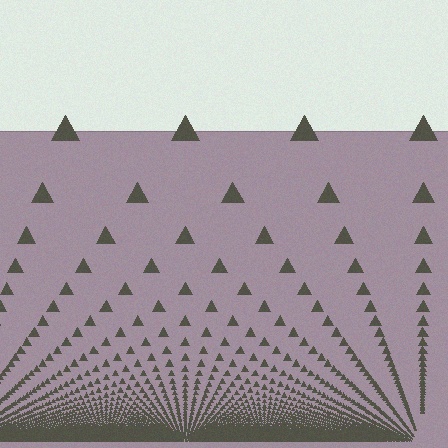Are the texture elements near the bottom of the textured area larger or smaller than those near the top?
Smaller. The gradient is inverted — elements near the bottom are smaller and denser.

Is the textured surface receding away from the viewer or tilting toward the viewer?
The surface appears to tilt toward the viewer. Texture elements get larger and sparser toward the top.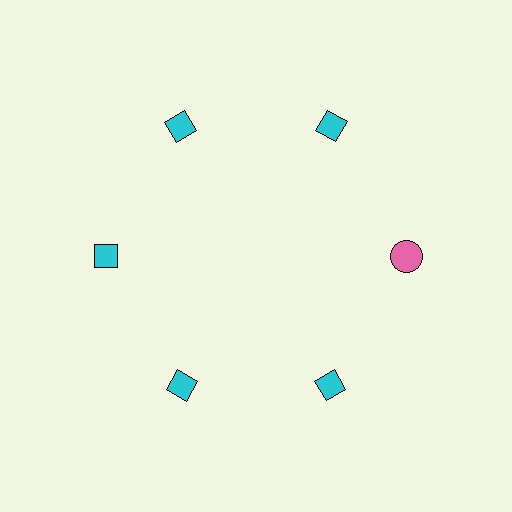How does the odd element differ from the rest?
It differs in both color (pink instead of cyan) and shape (circle instead of diamond).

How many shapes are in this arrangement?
There are 6 shapes arranged in a ring pattern.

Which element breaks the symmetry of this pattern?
The pink circle at roughly the 3 o'clock position breaks the symmetry. All other shapes are cyan diamonds.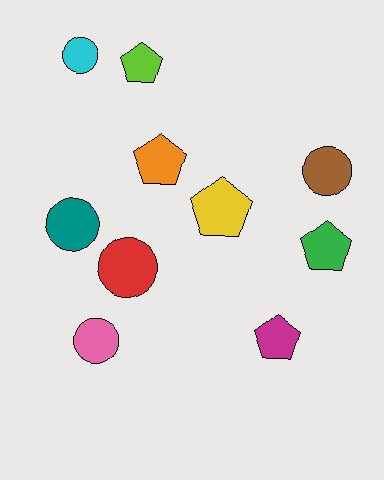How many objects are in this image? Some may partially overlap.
There are 10 objects.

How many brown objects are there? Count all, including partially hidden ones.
There is 1 brown object.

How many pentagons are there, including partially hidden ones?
There are 5 pentagons.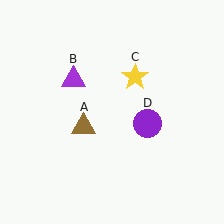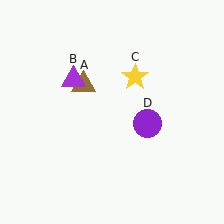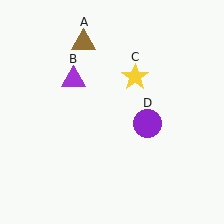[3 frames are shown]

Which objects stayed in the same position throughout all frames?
Purple triangle (object B) and yellow star (object C) and purple circle (object D) remained stationary.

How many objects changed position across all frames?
1 object changed position: brown triangle (object A).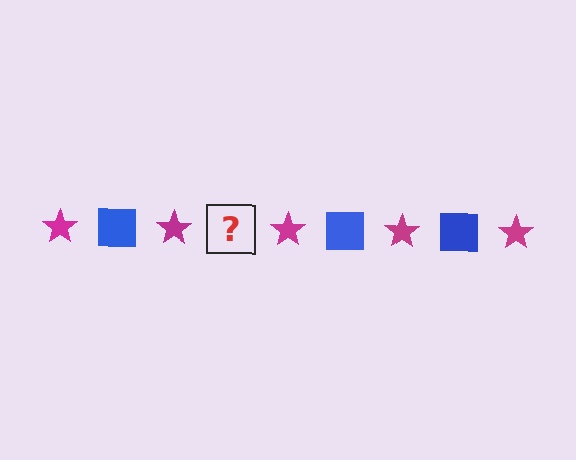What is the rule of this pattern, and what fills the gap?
The rule is that the pattern alternates between magenta star and blue square. The gap should be filled with a blue square.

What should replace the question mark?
The question mark should be replaced with a blue square.